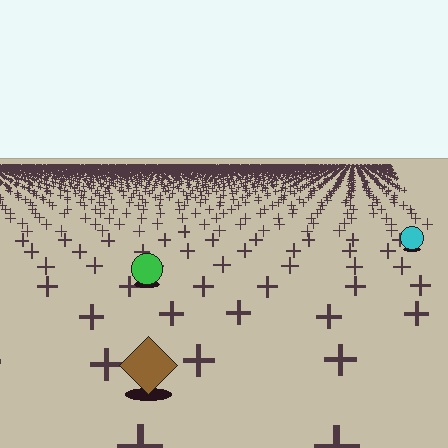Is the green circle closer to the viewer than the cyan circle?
Yes. The green circle is closer — you can tell from the texture gradient: the ground texture is coarser near it.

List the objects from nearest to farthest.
From nearest to farthest: the brown diamond, the green circle, the cyan circle.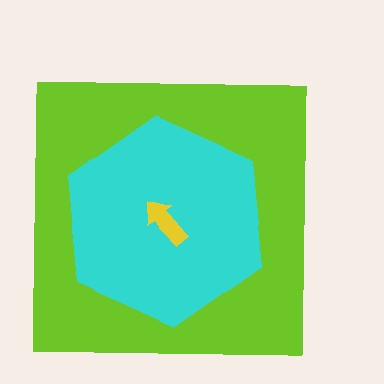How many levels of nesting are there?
3.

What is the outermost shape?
The lime square.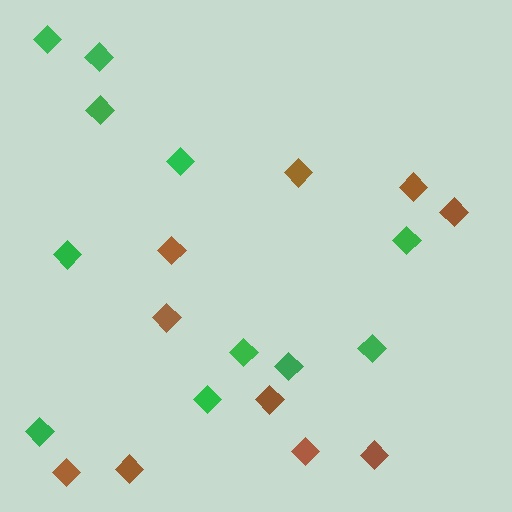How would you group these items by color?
There are 2 groups: one group of brown diamonds (10) and one group of green diamonds (11).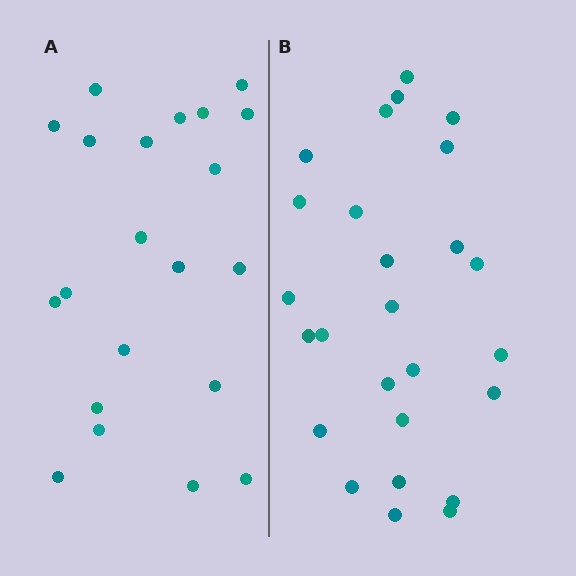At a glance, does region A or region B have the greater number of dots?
Region B (the right region) has more dots.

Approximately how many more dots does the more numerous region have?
Region B has about 5 more dots than region A.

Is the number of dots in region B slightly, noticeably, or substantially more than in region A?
Region B has only slightly more — the two regions are fairly close. The ratio is roughly 1.2 to 1.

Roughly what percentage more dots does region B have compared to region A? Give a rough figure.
About 25% more.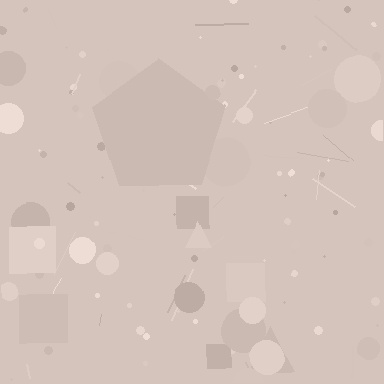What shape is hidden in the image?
A pentagon is hidden in the image.